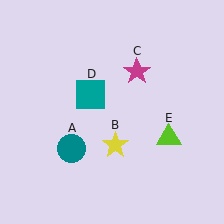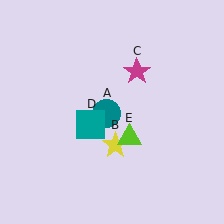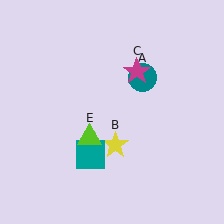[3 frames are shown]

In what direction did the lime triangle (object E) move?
The lime triangle (object E) moved left.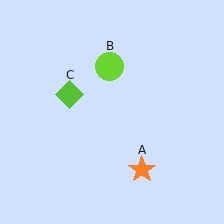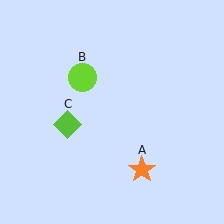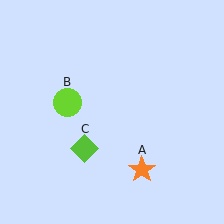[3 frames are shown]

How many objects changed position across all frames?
2 objects changed position: lime circle (object B), lime diamond (object C).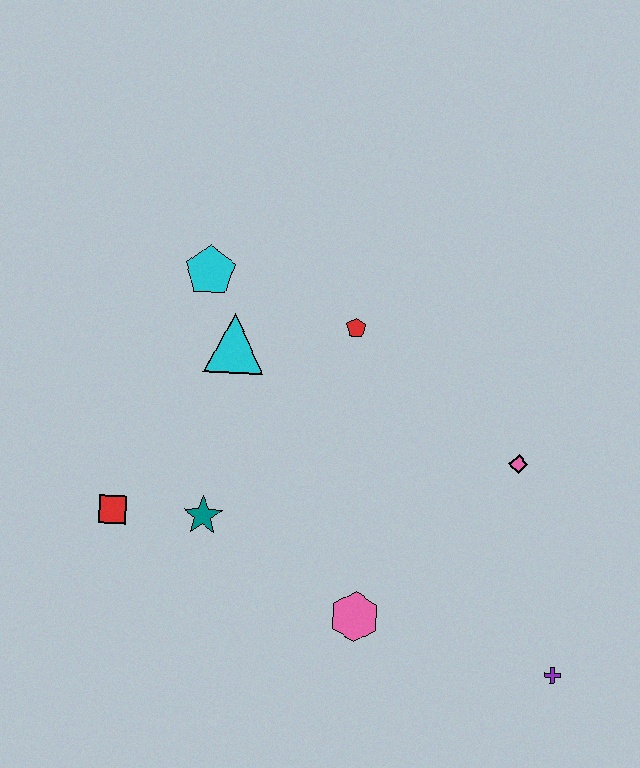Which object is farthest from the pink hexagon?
The cyan pentagon is farthest from the pink hexagon.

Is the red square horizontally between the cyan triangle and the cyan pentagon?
No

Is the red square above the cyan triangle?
No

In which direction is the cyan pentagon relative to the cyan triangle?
The cyan pentagon is above the cyan triangle.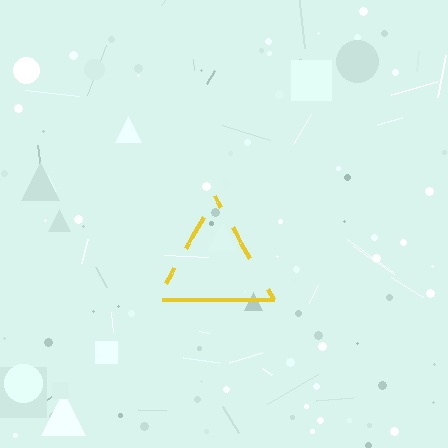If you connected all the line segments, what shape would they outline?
They would outline a triangle.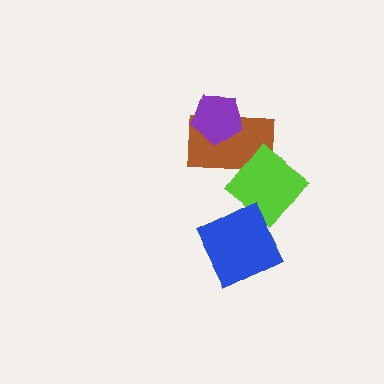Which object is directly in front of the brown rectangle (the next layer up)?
The purple pentagon is directly in front of the brown rectangle.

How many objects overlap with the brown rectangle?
2 objects overlap with the brown rectangle.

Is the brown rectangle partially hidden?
Yes, it is partially covered by another shape.